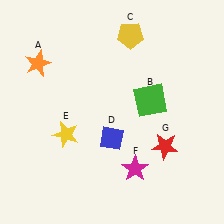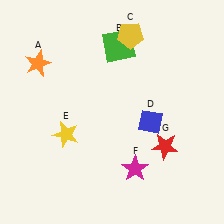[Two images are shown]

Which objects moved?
The objects that moved are: the green square (B), the blue diamond (D).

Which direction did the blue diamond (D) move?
The blue diamond (D) moved right.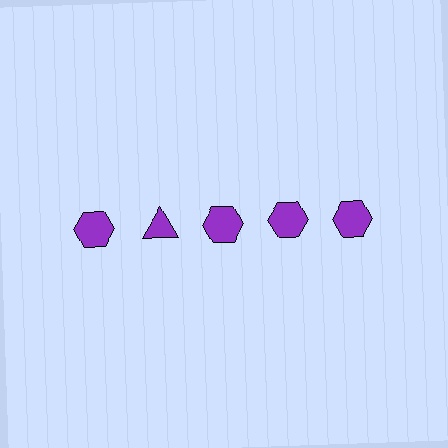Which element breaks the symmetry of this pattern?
The purple triangle in the top row, second from left column breaks the symmetry. All other shapes are purple hexagons.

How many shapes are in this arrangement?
There are 5 shapes arranged in a grid pattern.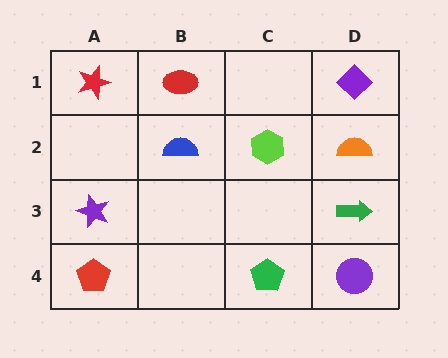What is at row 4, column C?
A green pentagon.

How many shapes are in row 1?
3 shapes.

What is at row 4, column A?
A red pentagon.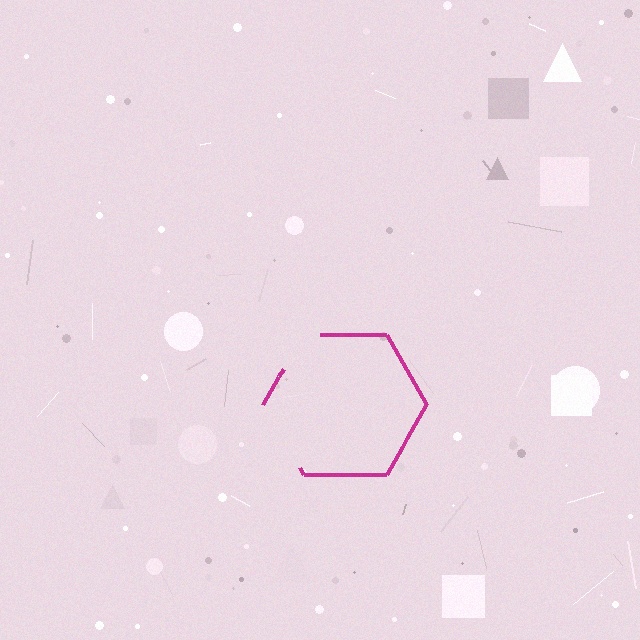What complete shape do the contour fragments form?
The contour fragments form a hexagon.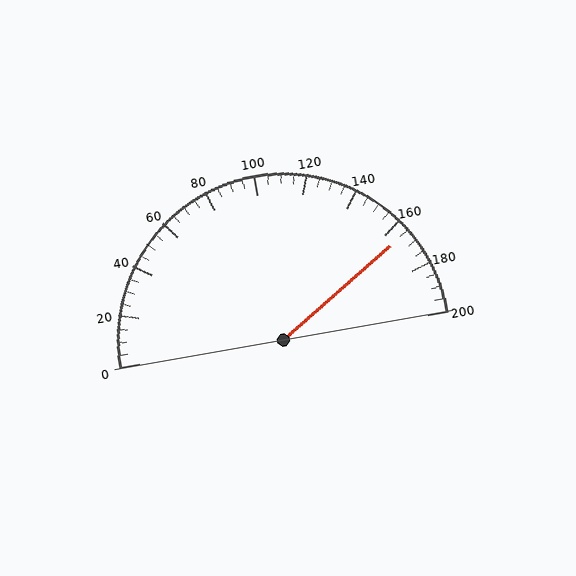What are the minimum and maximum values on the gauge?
The gauge ranges from 0 to 200.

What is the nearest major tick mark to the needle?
The nearest major tick mark is 160.